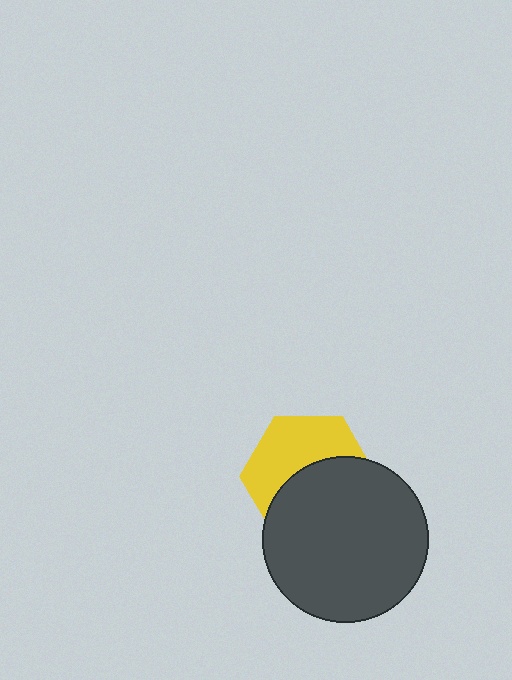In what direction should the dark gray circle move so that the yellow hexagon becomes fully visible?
The dark gray circle should move down. That is the shortest direction to clear the overlap and leave the yellow hexagon fully visible.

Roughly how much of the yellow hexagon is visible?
About half of it is visible (roughly 48%).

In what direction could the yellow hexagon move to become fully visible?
The yellow hexagon could move up. That would shift it out from behind the dark gray circle entirely.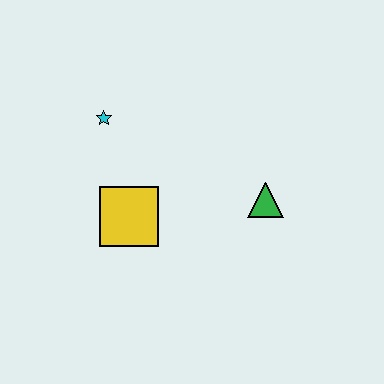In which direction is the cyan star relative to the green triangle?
The cyan star is to the left of the green triangle.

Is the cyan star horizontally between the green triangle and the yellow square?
No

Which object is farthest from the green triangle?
The cyan star is farthest from the green triangle.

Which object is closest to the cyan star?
The yellow square is closest to the cyan star.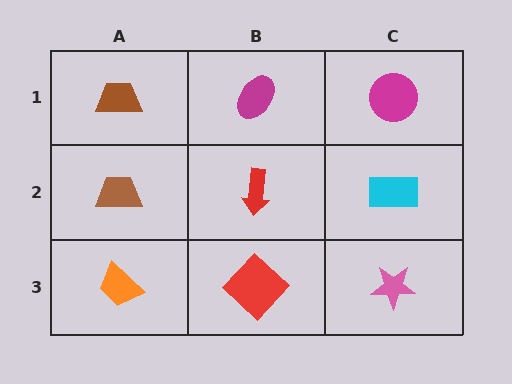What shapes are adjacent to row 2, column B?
A magenta ellipse (row 1, column B), a red diamond (row 3, column B), a brown trapezoid (row 2, column A), a cyan rectangle (row 2, column C).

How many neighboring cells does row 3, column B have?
3.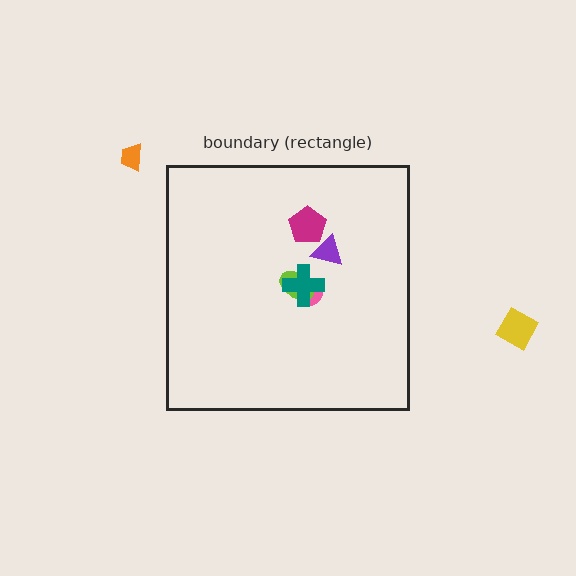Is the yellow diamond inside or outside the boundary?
Outside.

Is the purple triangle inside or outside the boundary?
Inside.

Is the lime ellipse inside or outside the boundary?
Inside.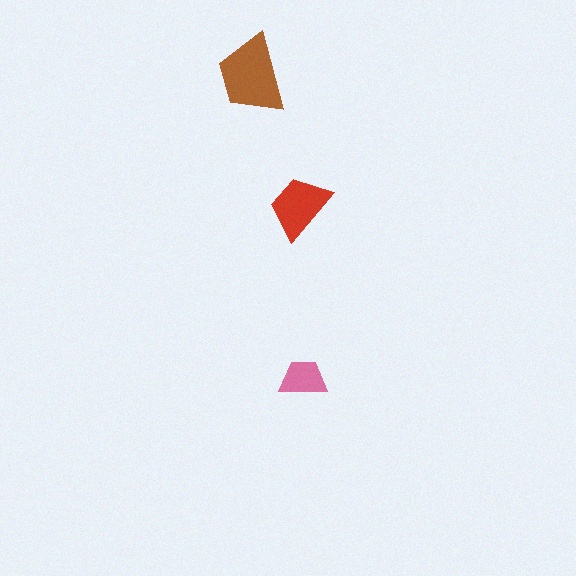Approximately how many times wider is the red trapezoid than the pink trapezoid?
About 1.5 times wider.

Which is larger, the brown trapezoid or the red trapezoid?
The brown one.